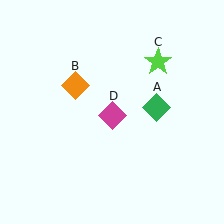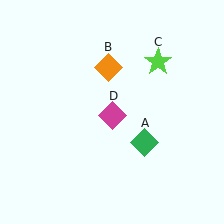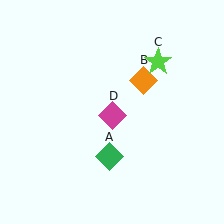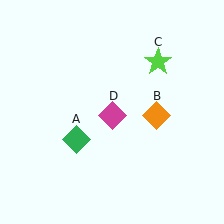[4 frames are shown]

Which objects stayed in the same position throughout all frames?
Lime star (object C) and magenta diamond (object D) remained stationary.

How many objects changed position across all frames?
2 objects changed position: green diamond (object A), orange diamond (object B).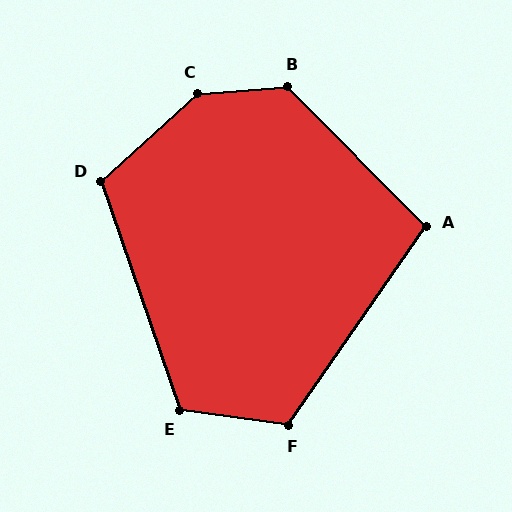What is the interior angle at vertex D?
Approximately 113 degrees (obtuse).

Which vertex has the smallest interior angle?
A, at approximately 101 degrees.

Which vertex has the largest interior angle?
C, at approximately 142 degrees.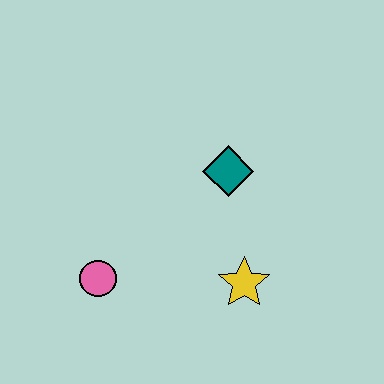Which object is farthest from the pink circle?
The teal diamond is farthest from the pink circle.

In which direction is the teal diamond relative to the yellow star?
The teal diamond is above the yellow star.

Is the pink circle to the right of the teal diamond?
No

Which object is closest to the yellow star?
The teal diamond is closest to the yellow star.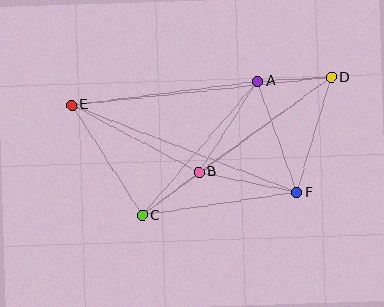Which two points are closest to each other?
Points B and C are closest to each other.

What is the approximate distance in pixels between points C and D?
The distance between C and D is approximately 234 pixels.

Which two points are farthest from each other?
Points D and E are farthest from each other.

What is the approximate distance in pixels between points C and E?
The distance between C and E is approximately 131 pixels.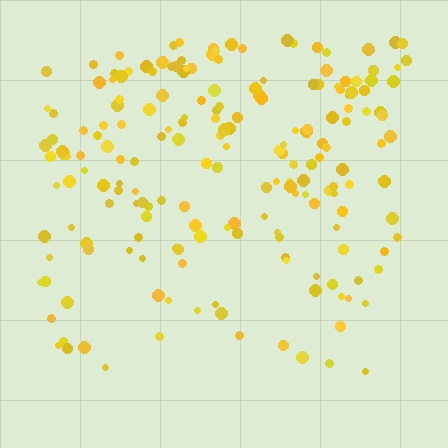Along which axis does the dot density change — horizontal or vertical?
Vertical.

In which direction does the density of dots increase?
From bottom to top, with the top side densest.